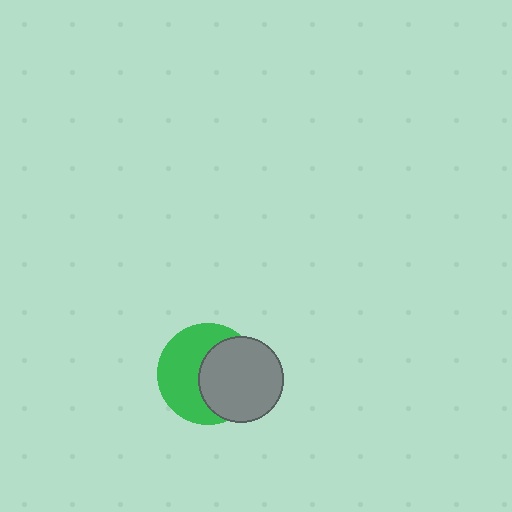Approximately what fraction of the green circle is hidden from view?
Roughly 47% of the green circle is hidden behind the gray circle.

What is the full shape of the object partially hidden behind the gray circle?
The partially hidden object is a green circle.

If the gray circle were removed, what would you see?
You would see the complete green circle.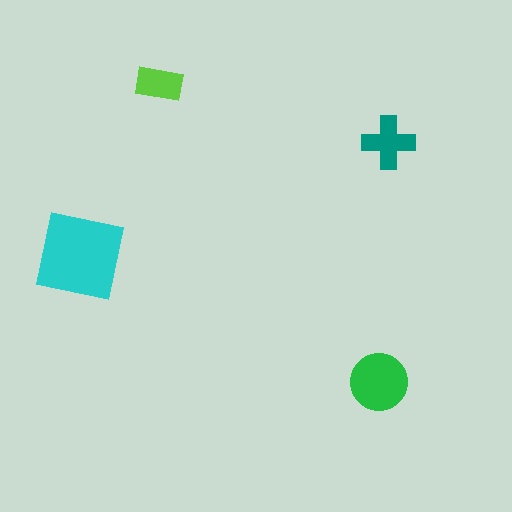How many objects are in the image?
There are 4 objects in the image.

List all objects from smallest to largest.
The lime rectangle, the teal cross, the green circle, the cyan square.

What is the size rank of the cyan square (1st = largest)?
1st.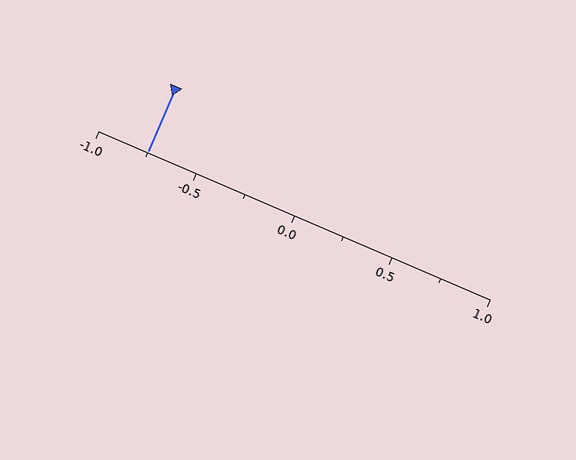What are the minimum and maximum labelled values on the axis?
The axis runs from -1.0 to 1.0.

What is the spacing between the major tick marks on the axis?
The major ticks are spaced 0.5 apart.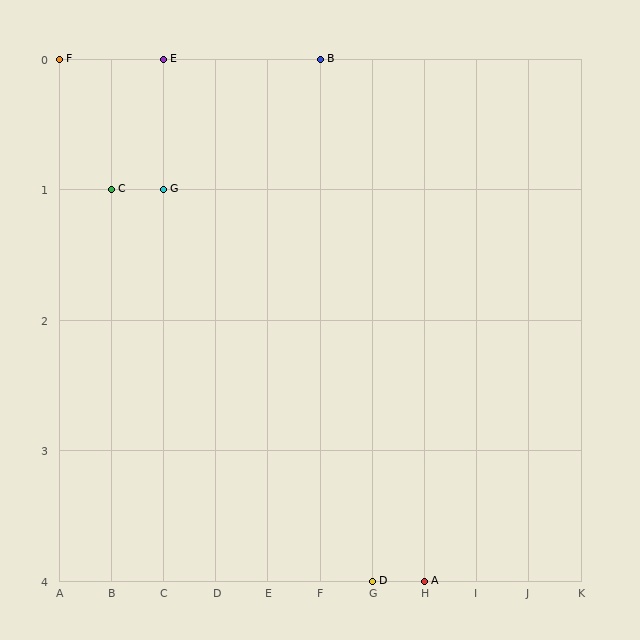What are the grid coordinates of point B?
Point B is at grid coordinates (F, 0).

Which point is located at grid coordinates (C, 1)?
Point G is at (C, 1).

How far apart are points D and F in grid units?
Points D and F are 6 columns and 4 rows apart (about 7.2 grid units diagonally).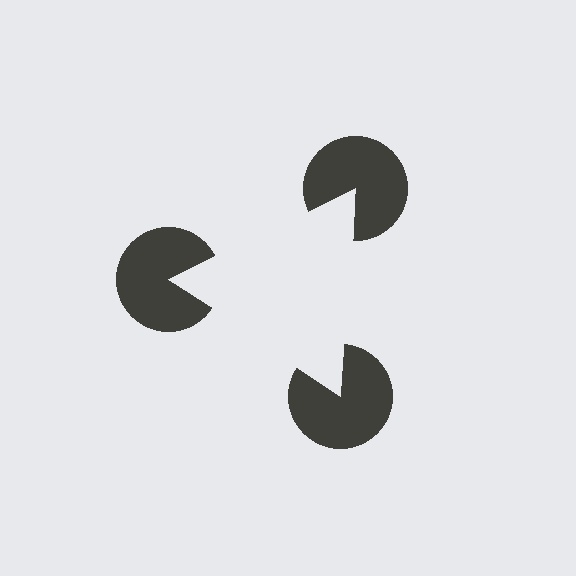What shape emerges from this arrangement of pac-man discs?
An illusory triangle — its edges are inferred from the aligned wedge cuts in the pac-man discs, not physically drawn.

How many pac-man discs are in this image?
There are 3 — one at each vertex of the illusory triangle.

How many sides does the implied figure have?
3 sides.